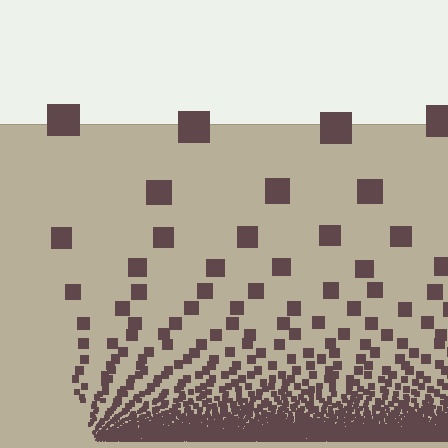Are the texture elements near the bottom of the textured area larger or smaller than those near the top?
Smaller. The gradient is inverted — elements near the bottom are smaller and denser.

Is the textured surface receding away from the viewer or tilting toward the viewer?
The surface appears to tilt toward the viewer. Texture elements get larger and sparser toward the top.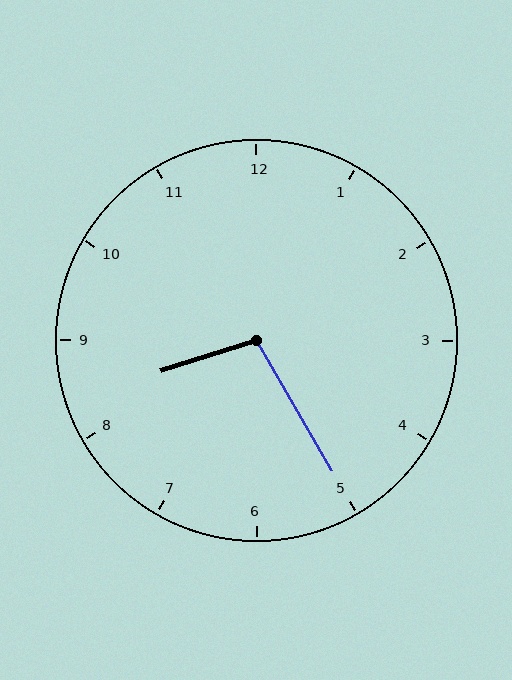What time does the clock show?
8:25.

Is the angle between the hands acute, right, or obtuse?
It is obtuse.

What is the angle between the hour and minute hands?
Approximately 102 degrees.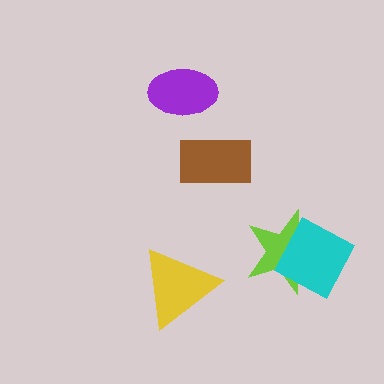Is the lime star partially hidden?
Yes, it is partially covered by another shape.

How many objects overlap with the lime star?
1 object overlaps with the lime star.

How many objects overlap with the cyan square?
1 object overlaps with the cyan square.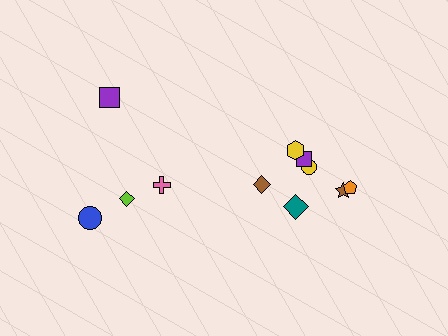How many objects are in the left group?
There are 4 objects.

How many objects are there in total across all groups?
There are 11 objects.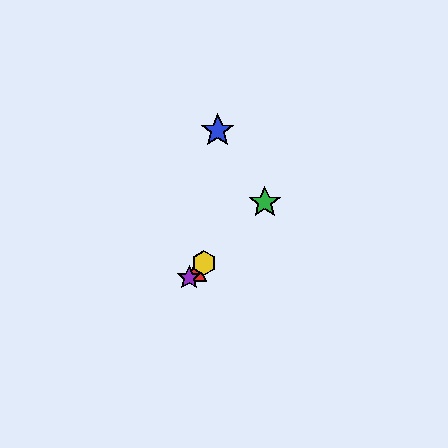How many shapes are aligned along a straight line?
4 shapes (the red triangle, the green star, the yellow hexagon, the purple star) are aligned along a straight line.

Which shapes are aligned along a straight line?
The red triangle, the green star, the yellow hexagon, the purple star are aligned along a straight line.